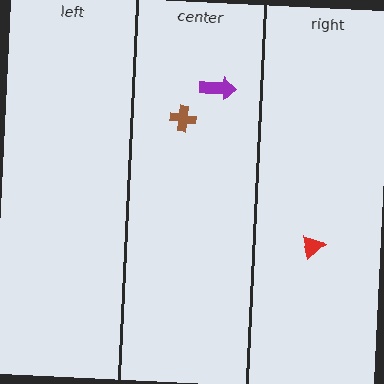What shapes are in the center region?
The brown cross, the purple arrow.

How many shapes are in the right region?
1.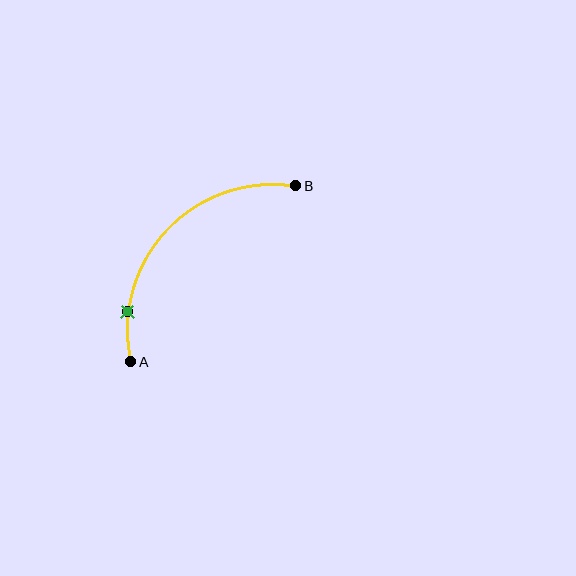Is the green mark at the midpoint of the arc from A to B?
No. The green mark lies on the arc but is closer to endpoint A. The arc midpoint would be at the point on the curve equidistant along the arc from both A and B.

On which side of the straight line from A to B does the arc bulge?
The arc bulges above and to the left of the straight line connecting A and B.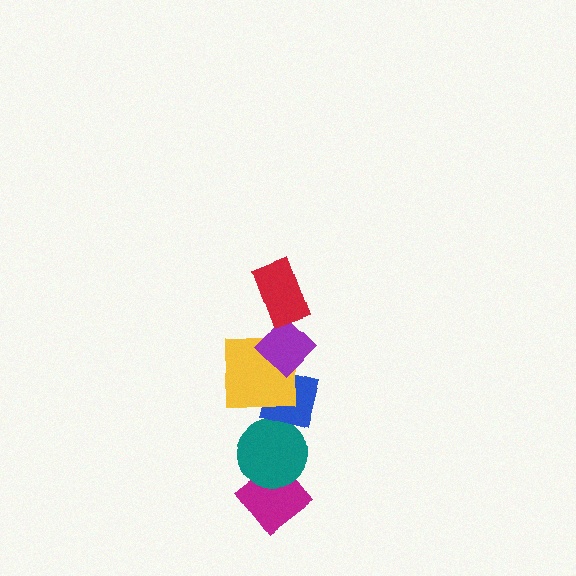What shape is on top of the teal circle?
The blue square is on top of the teal circle.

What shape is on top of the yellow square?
The purple diamond is on top of the yellow square.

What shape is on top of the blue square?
The yellow square is on top of the blue square.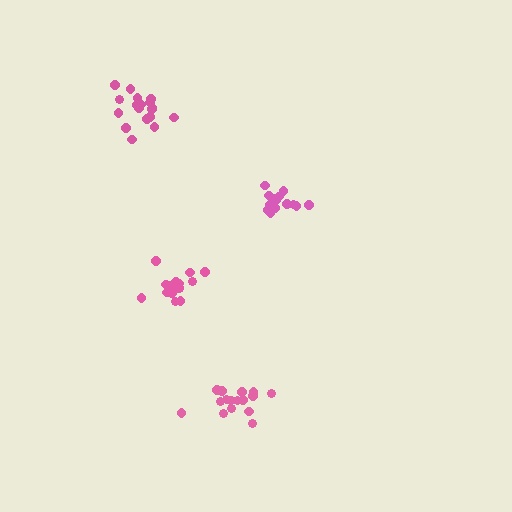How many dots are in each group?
Group 1: 14 dots, Group 2: 15 dots, Group 3: 18 dots, Group 4: 16 dots (63 total).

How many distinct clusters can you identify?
There are 4 distinct clusters.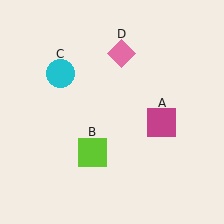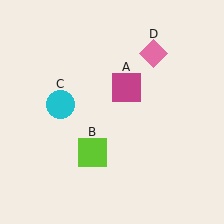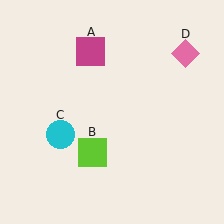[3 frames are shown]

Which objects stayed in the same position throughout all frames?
Lime square (object B) remained stationary.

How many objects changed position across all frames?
3 objects changed position: magenta square (object A), cyan circle (object C), pink diamond (object D).